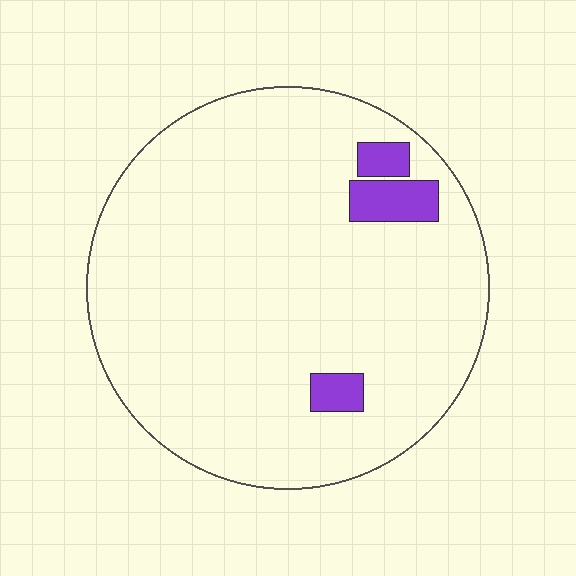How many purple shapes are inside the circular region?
3.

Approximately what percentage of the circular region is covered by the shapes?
Approximately 5%.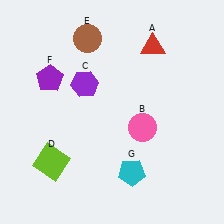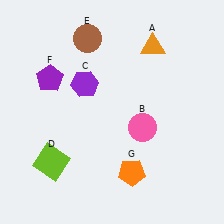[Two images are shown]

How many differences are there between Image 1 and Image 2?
There are 2 differences between the two images.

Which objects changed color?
A changed from red to orange. G changed from cyan to orange.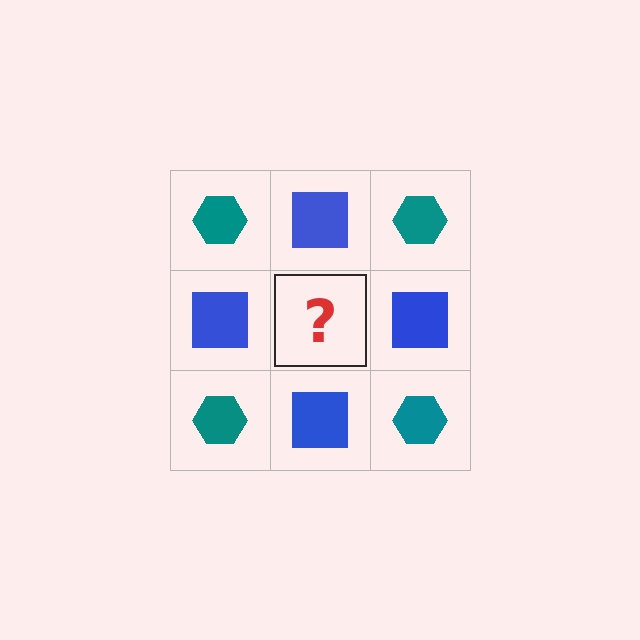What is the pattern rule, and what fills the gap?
The rule is that it alternates teal hexagon and blue square in a checkerboard pattern. The gap should be filled with a teal hexagon.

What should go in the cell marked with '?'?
The missing cell should contain a teal hexagon.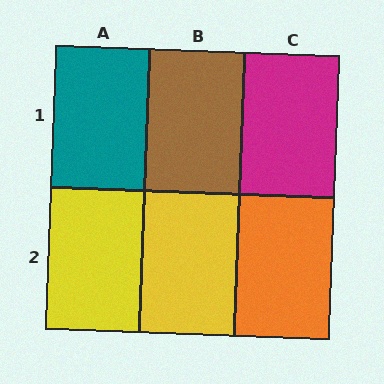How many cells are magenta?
1 cell is magenta.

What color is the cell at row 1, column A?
Teal.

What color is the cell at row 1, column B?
Brown.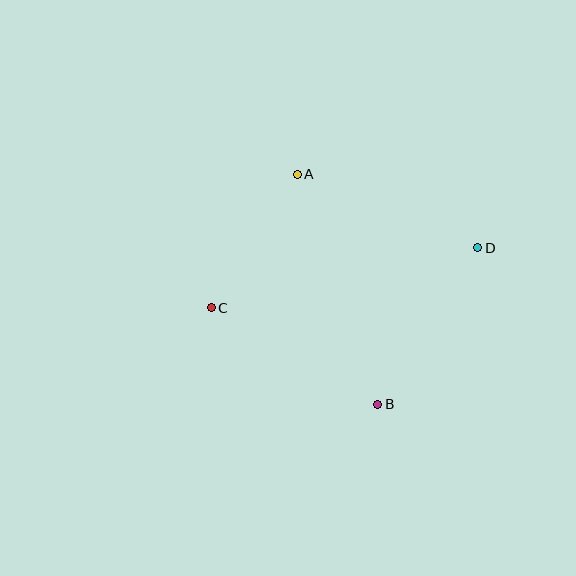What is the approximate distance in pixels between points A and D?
The distance between A and D is approximately 195 pixels.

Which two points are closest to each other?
Points A and C are closest to each other.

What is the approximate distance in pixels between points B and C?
The distance between B and C is approximately 192 pixels.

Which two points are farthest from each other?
Points C and D are farthest from each other.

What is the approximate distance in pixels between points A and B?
The distance between A and B is approximately 244 pixels.